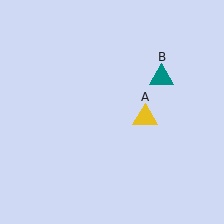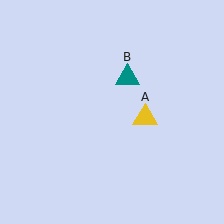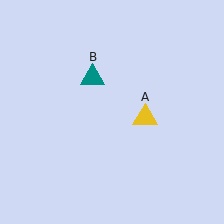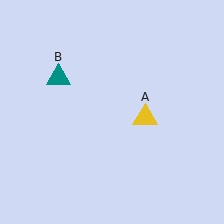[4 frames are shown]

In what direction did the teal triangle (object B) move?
The teal triangle (object B) moved left.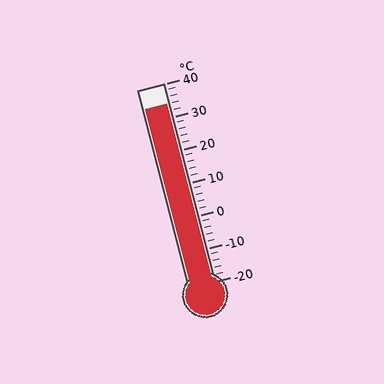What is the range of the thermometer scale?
The thermometer scale ranges from -20°C to 40°C.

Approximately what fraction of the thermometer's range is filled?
The thermometer is filled to approximately 90% of its range.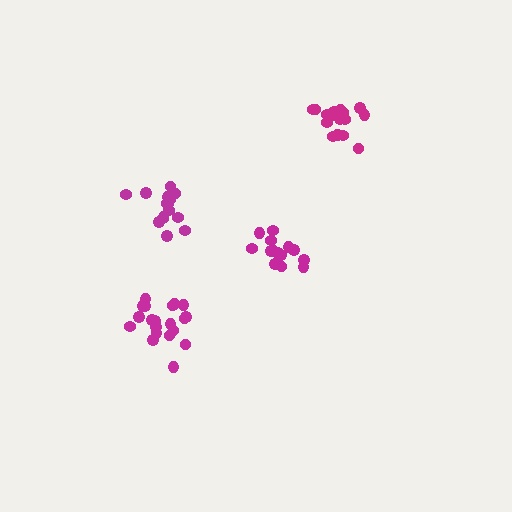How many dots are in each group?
Group 1: 15 dots, Group 2: 15 dots, Group 3: 20 dots, Group 4: 16 dots (66 total).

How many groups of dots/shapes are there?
There are 4 groups.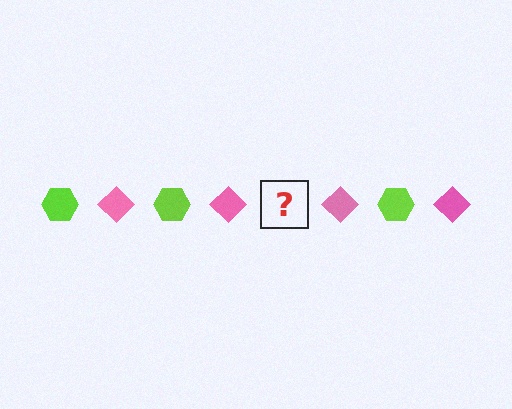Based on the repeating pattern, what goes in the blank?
The blank should be a lime hexagon.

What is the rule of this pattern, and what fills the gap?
The rule is that the pattern alternates between lime hexagon and pink diamond. The gap should be filled with a lime hexagon.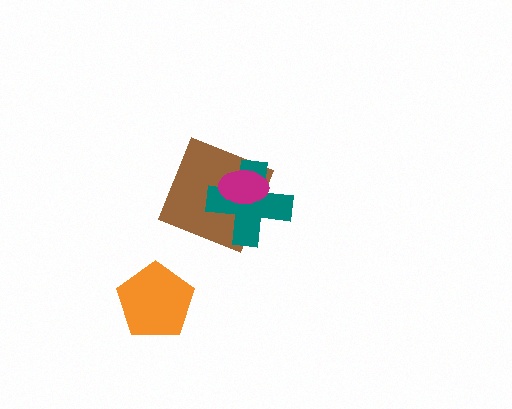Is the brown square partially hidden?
Yes, it is partially covered by another shape.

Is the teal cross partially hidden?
Yes, it is partially covered by another shape.